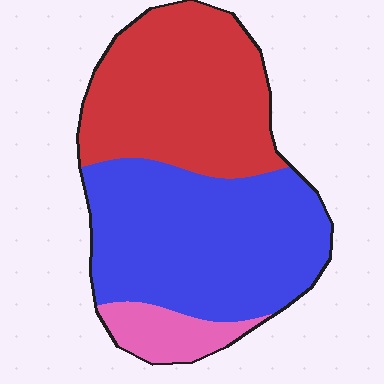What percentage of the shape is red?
Red takes up about two fifths (2/5) of the shape.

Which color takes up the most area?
Blue, at roughly 50%.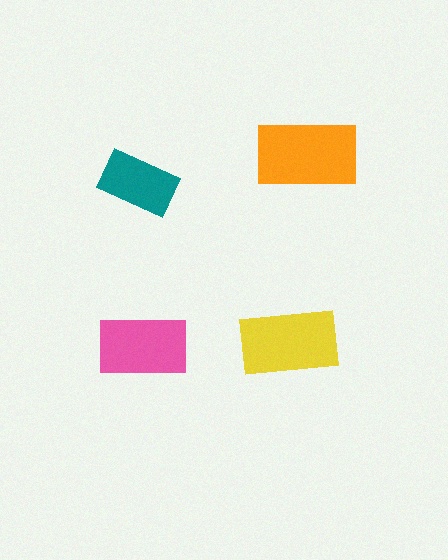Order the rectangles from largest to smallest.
the orange one, the yellow one, the pink one, the teal one.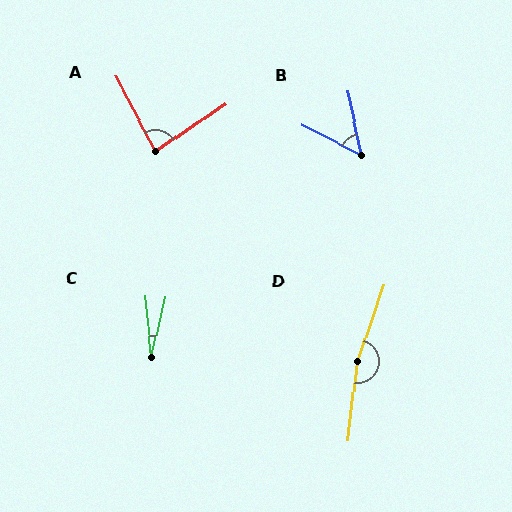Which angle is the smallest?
C, at approximately 18 degrees.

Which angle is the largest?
D, at approximately 168 degrees.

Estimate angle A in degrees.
Approximately 84 degrees.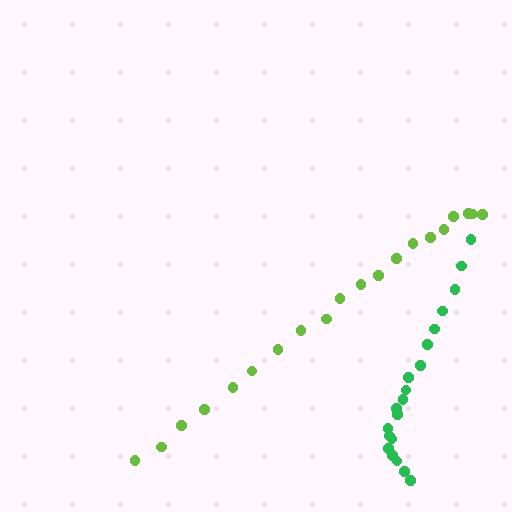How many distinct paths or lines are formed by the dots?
There are 2 distinct paths.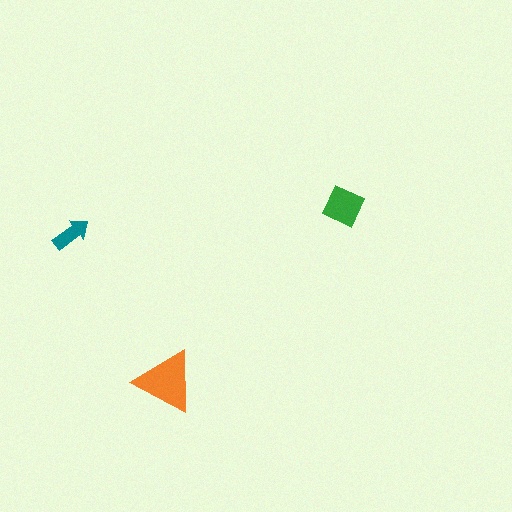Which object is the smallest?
The teal arrow.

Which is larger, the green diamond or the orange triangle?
The orange triangle.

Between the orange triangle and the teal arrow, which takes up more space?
The orange triangle.